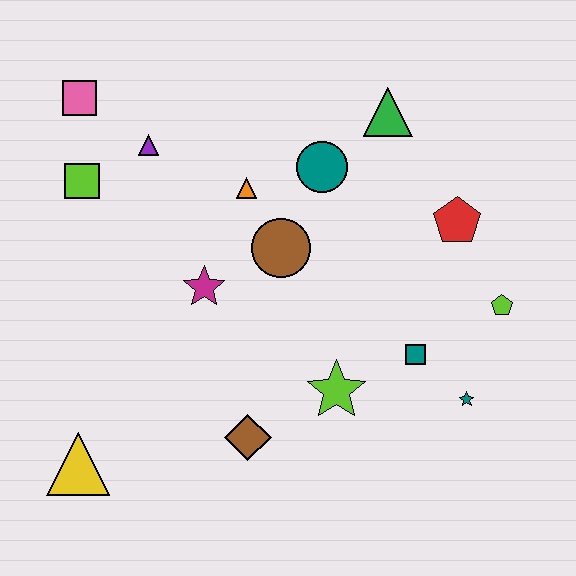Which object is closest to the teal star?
The teal square is closest to the teal star.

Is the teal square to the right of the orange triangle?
Yes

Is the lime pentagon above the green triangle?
No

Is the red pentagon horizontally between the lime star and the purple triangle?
No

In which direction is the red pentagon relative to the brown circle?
The red pentagon is to the right of the brown circle.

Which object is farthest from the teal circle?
The yellow triangle is farthest from the teal circle.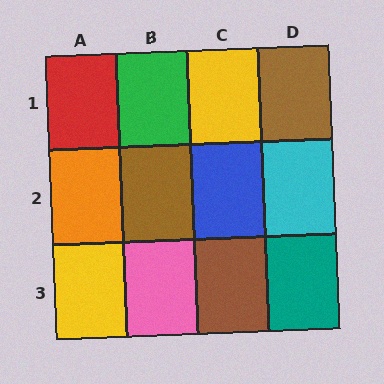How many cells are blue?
1 cell is blue.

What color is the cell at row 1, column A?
Red.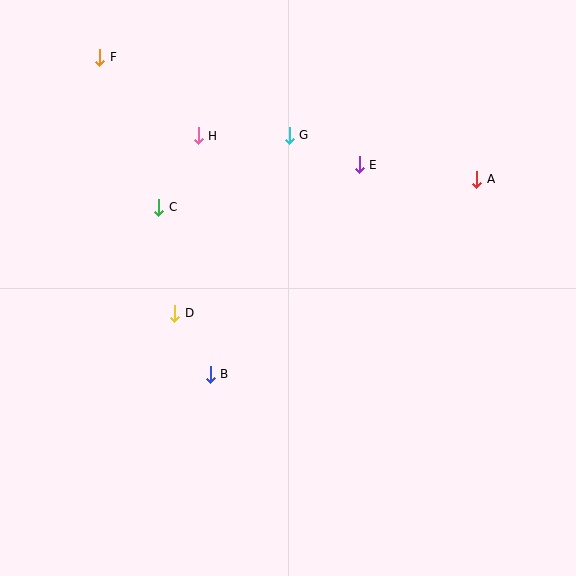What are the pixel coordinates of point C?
Point C is at (159, 207).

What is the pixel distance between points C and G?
The distance between C and G is 149 pixels.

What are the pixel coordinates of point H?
Point H is at (198, 136).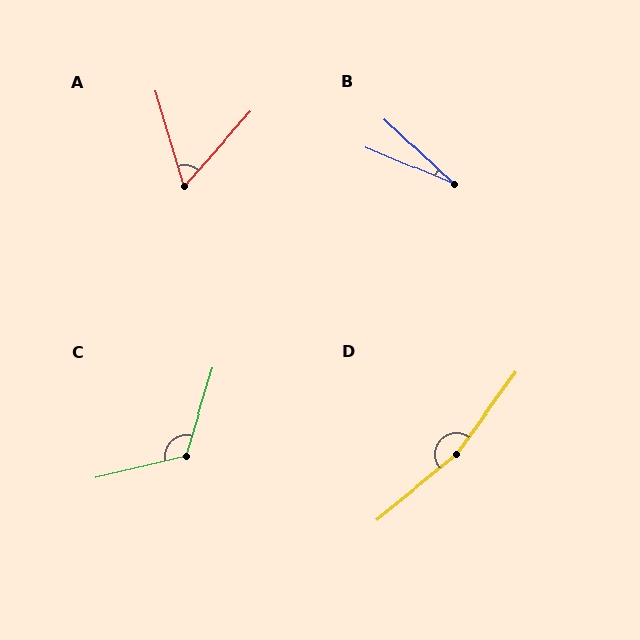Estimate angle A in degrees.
Approximately 58 degrees.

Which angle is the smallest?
B, at approximately 20 degrees.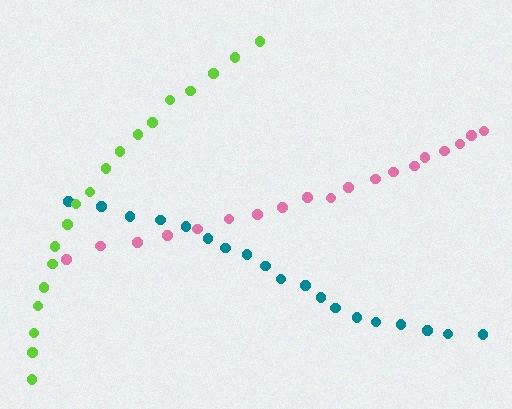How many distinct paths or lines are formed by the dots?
There are 3 distinct paths.